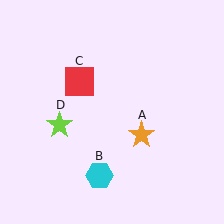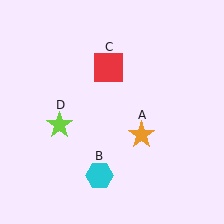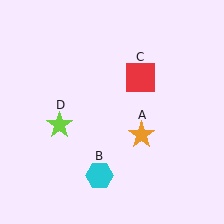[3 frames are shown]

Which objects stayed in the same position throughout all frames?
Orange star (object A) and cyan hexagon (object B) and lime star (object D) remained stationary.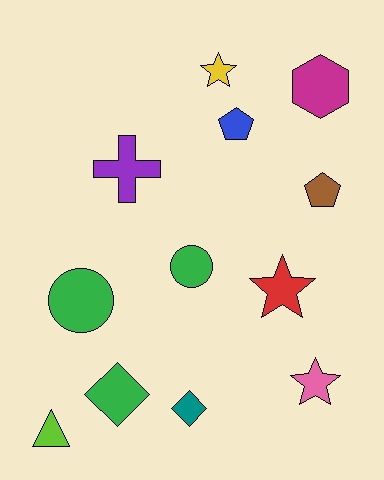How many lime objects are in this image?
There is 1 lime object.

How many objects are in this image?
There are 12 objects.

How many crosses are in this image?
There is 1 cross.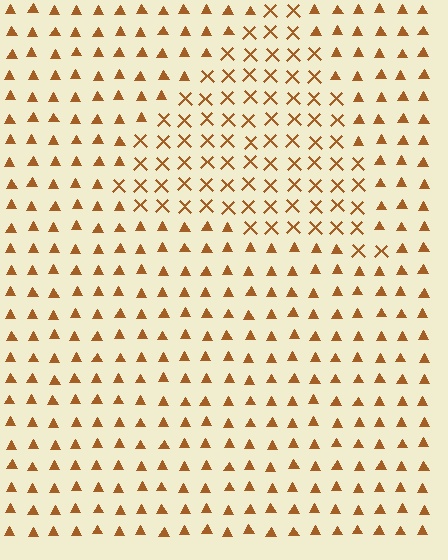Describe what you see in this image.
The image is filled with small brown elements arranged in a uniform grid. A triangle-shaped region contains X marks, while the surrounding area contains triangles. The boundary is defined purely by the change in element shape.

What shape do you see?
I see a triangle.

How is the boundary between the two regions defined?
The boundary is defined by a change in element shape: X marks inside vs. triangles outside. All elements share the same color and spacing.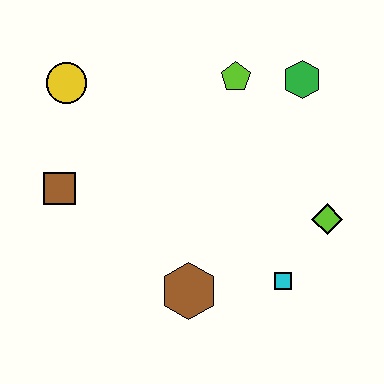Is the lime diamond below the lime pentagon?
Yes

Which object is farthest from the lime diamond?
The yellow circle is farthest from the lime diamond.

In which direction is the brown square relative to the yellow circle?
The brown square is below the yellow circle.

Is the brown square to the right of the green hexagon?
No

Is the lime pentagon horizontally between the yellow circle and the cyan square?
Yes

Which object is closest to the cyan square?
The lime diamond is closest to the cyan square.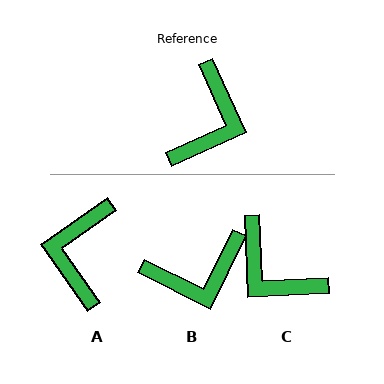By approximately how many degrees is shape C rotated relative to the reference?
Approximately 112 degrees clockwise.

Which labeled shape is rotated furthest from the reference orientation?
A, about 169 degrees away.